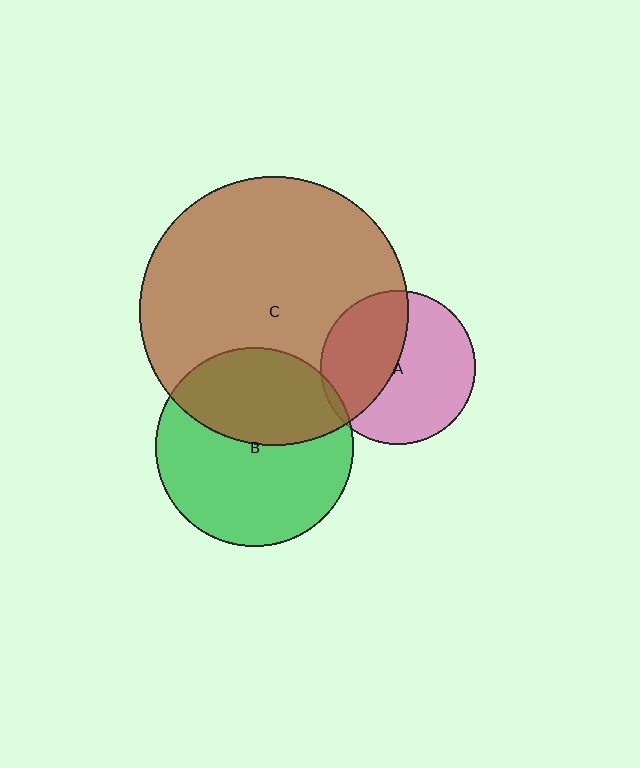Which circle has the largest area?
Circle C (brown).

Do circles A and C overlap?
Yes.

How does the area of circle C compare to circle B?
Approximately 1.8 times.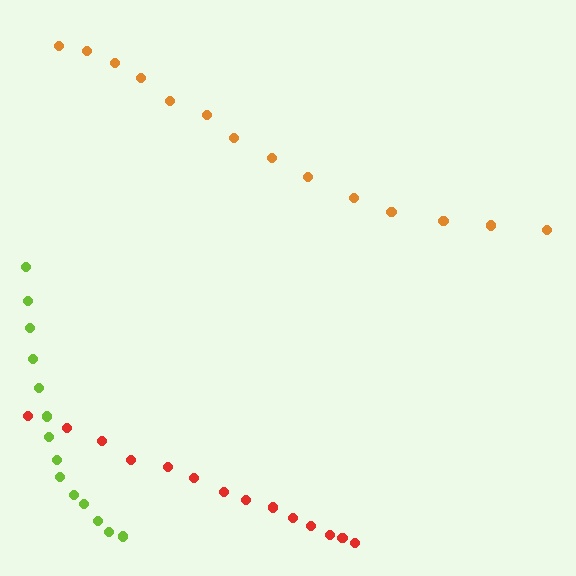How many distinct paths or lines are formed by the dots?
There are 3 distinct paths.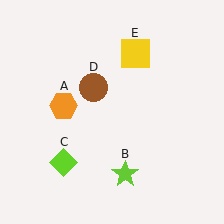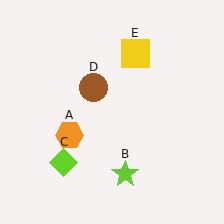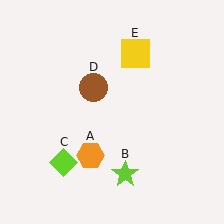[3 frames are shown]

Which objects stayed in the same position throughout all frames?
Lime star (object B) and lime diamond (object C) and brown circle (object D) and yellow square (object E) remained stationary.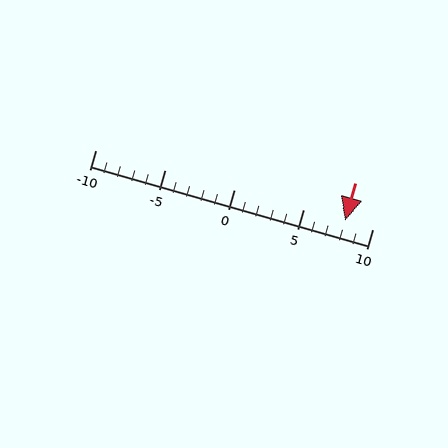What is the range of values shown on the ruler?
The ruler shows values from -10 to 10.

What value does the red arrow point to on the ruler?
The red arrow points to approximately 8.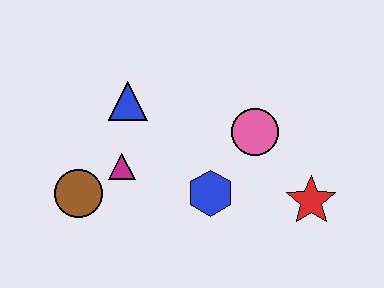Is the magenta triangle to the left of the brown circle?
No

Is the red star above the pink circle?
No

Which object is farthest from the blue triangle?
The red star is farthest from the blue triangle.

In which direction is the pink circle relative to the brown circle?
The pink circle is to the right of the brown circle.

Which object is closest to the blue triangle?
The magenta triangle is closest to the blue triangle.